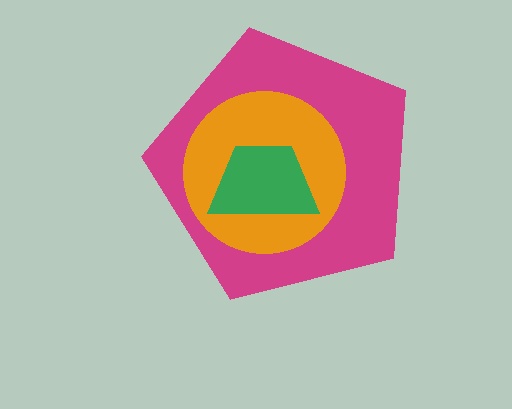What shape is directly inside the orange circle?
The green trapezoid.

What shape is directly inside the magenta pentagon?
The orange circle.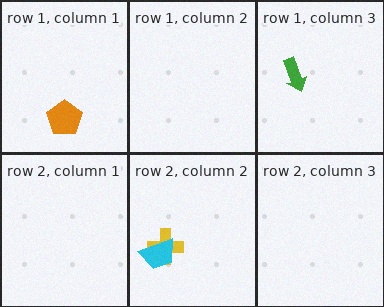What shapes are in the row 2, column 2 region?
The yellow cross, the cyan trapezoid.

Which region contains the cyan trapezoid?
The row 2, column 2 region.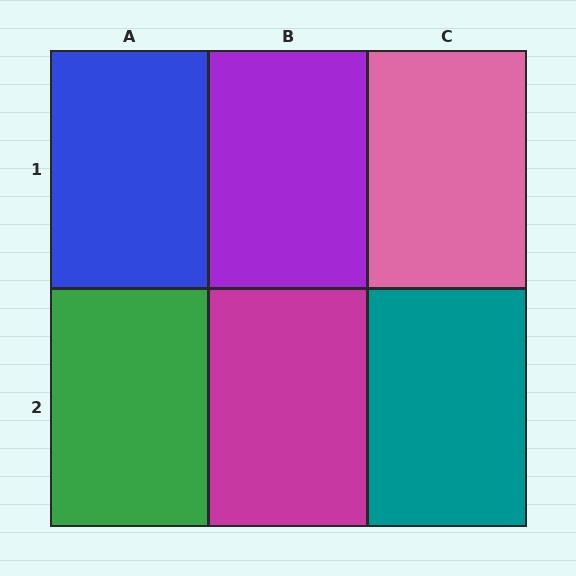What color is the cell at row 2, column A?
Green.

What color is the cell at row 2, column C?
Teal.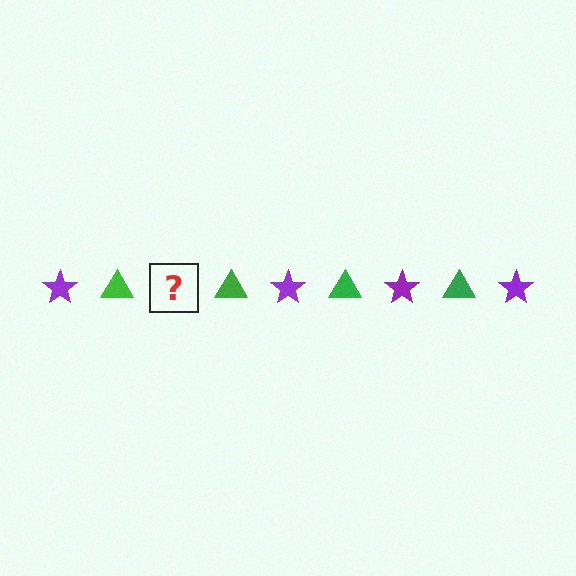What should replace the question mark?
The question mark should be replaced with a purple star.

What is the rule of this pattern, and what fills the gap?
The rule is that the pattern alternates between purple star and green triangle. The gap should be filled with a purple star.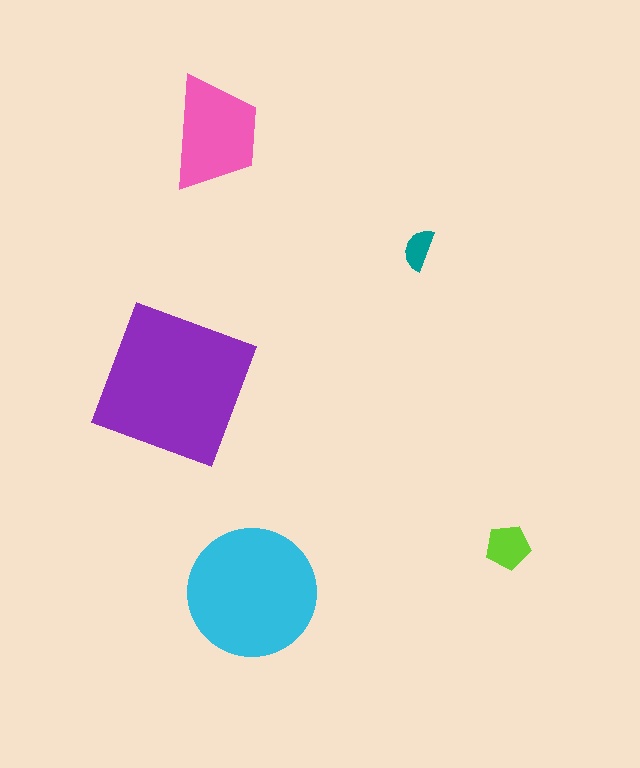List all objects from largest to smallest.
The purple square, the cyan circle, the pink trapezoid, the lime pentagon, the teal semicircle.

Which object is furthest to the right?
The lime pentagon is rightmost.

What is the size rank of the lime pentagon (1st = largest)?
4th.